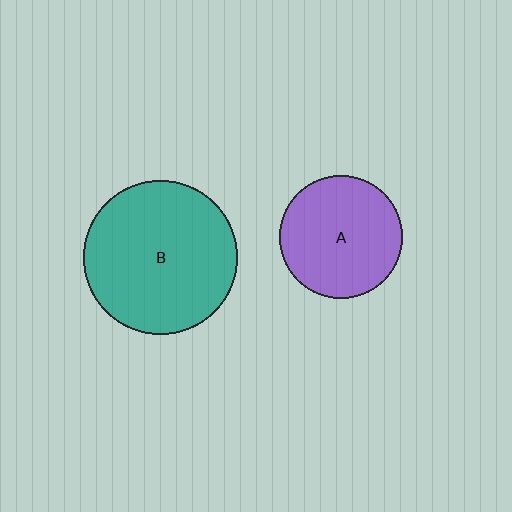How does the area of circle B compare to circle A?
Approximately 1.6 times.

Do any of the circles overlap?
No, none of the circles overlap.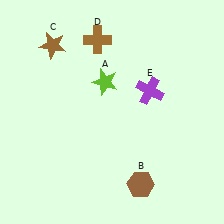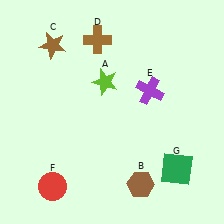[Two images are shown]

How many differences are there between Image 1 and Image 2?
There are 2 differences between the two images.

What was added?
A red circle (F), a green square (G) were added in Image 2.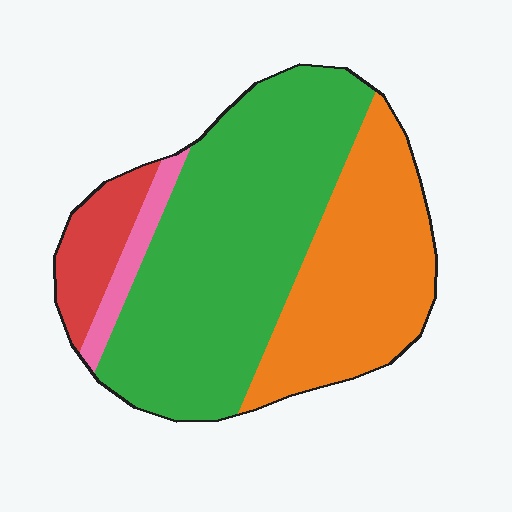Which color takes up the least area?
Pink, at roughly 5%.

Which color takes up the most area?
Green, at roughly 55%.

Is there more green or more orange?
Green.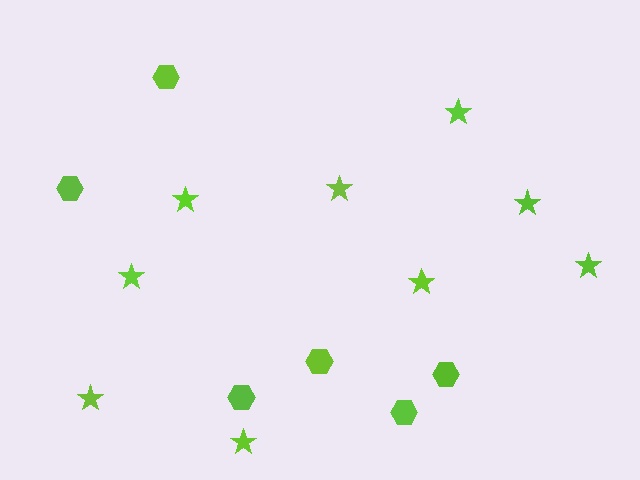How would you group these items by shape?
There are 2 groups: one group of stars (9) and one group of hexagons (6).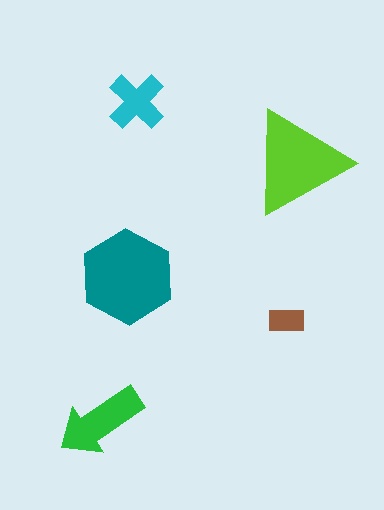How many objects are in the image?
There are 5 objects in the image.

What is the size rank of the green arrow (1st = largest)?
3rd.